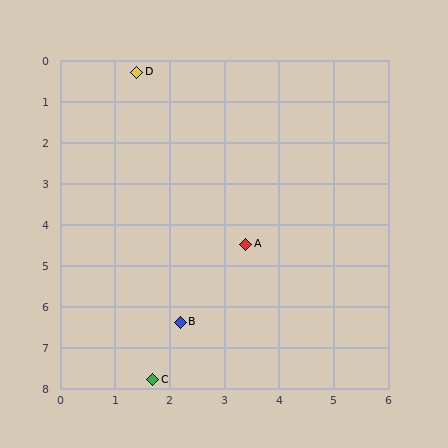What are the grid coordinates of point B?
Point B is at approximately (2.2, 6.4).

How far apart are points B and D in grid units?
Points B and D are about 6.2 grid units apart.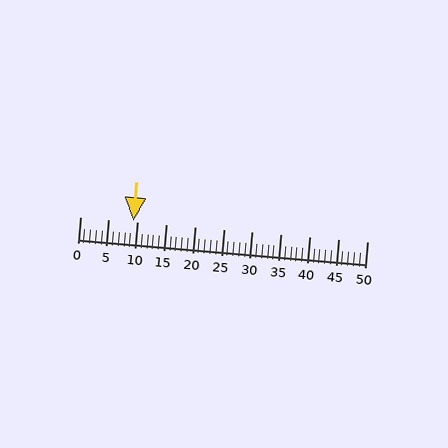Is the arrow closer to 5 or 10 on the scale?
The arrow is closer to 10.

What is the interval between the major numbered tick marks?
The major tick marks are spaced 5 units apart.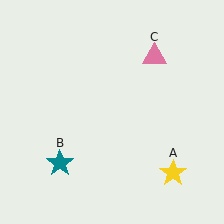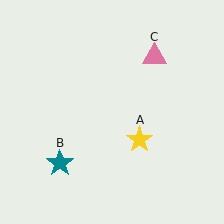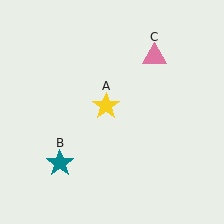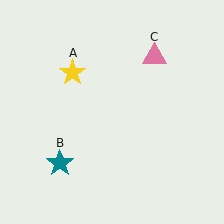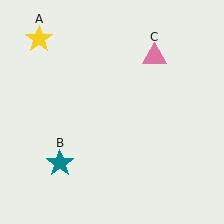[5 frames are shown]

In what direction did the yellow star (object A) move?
The yellow star (object A) moved up and to the left.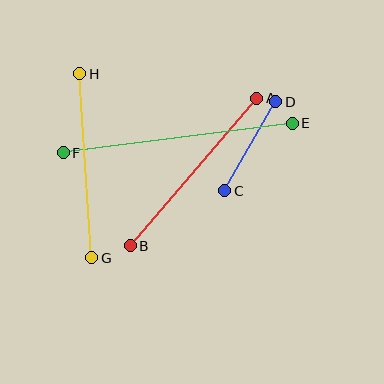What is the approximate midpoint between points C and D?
The midpoint is at approximately (250, 146) pixels.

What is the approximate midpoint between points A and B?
The midpoint is at approximately (194, 172) pixels.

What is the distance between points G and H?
The distance is approximately 184 pixels.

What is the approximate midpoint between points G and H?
The midpoint is at approximately (86, 166) pixels.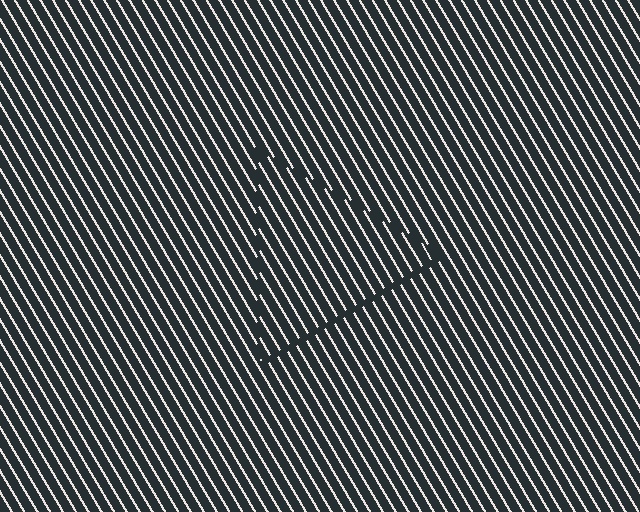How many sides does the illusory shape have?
3 sides — the line-ends trace a triangle.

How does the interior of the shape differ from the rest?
The interior of the shape contains the same grating, shifted by half a period — the contour is defined by the phase discontinuity where line-ends from the inner and outer gratings abut.